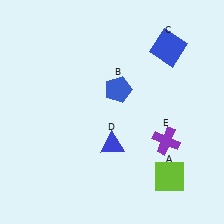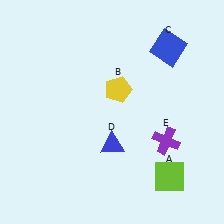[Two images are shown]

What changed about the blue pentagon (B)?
In Image 1, B is blue. In Image 2, it changed to yellow.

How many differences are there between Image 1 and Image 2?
There is 1 difference between the two images.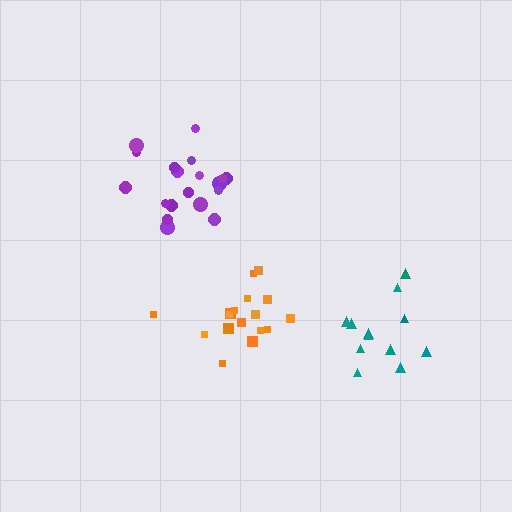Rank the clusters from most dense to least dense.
orange, purple, teal.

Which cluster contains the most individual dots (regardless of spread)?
Purple (19).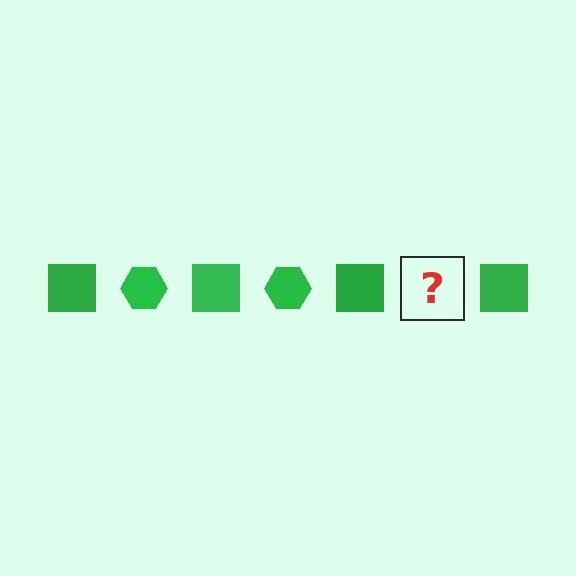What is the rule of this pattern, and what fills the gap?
The rule is that the pattern cycles through square, hexagon shapes in green. The gap should be filled with a green hexagon.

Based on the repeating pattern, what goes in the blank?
The blank should be a green hexagon.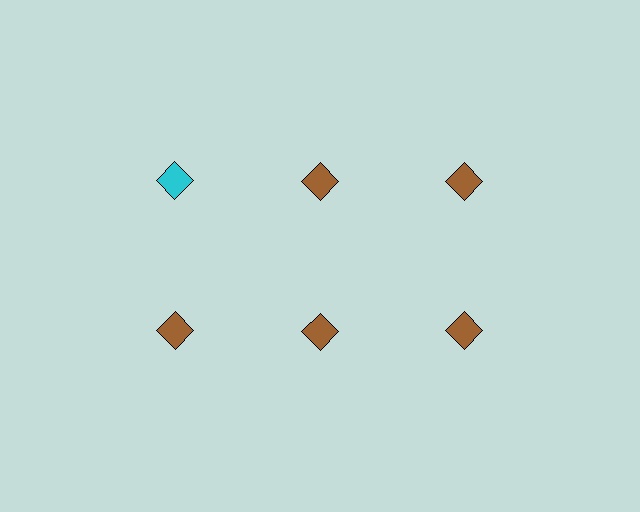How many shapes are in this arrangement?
There are 6 shapes arranged in a grid pattern.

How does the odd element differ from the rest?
It has a different color: cyan instead of brown.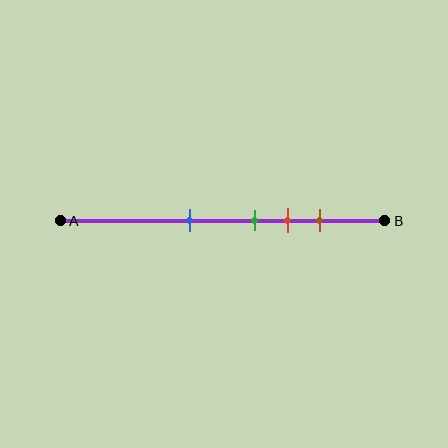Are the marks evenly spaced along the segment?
No, the marks are not evenly spaced.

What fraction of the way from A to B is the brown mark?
The brown mark is approximately 80% (0.8) of the way from A to B.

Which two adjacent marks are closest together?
The green and red marks are the closest adjacent pair.